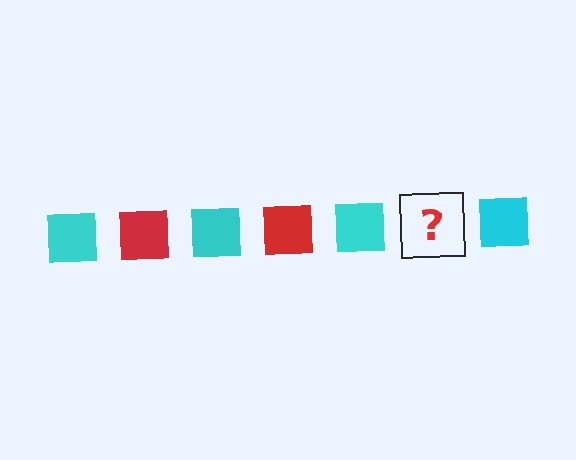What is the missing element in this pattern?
The missing element is a red square.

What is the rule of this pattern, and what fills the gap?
The rule is that the pattern cycles through cyan, red squares. The gap should be filled with a red square.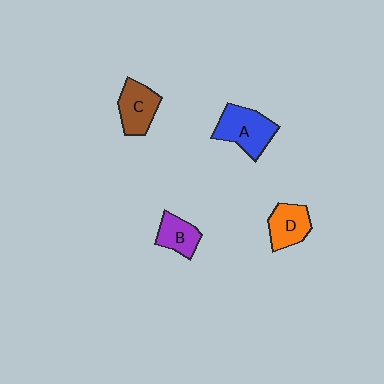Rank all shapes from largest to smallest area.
From largest to smallest: A (blue), C (brown), D (orange), B (purple).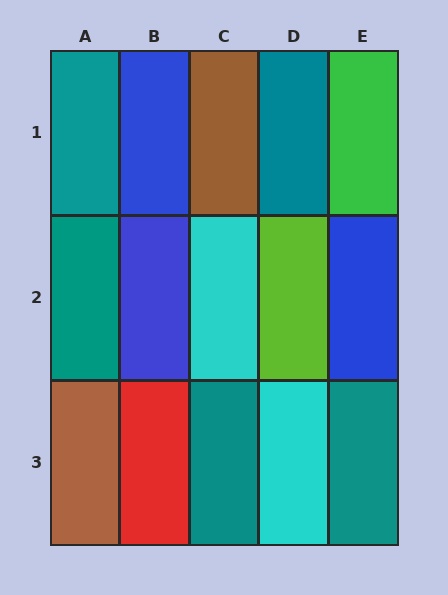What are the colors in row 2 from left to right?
Teal, blue, cyan, lime, blue.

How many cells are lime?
1 cell is lime.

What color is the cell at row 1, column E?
Green.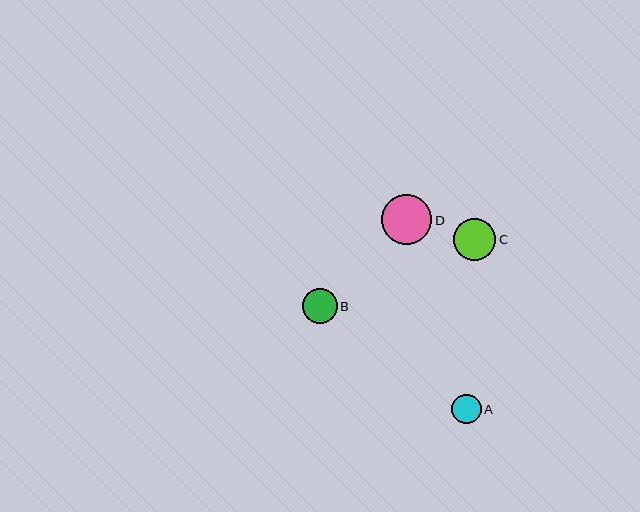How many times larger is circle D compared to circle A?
Circle D is approximately 1.7 times the size of circle A.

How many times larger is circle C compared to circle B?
Circle C is approximately 1.2 times the size of circle B.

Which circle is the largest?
Circle D is the largest with a size of approximately 50 pixels.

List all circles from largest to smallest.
From largest to smallest: D, C, B, A.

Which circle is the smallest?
Circle A is the smallest with a size of approximately 29 pixels.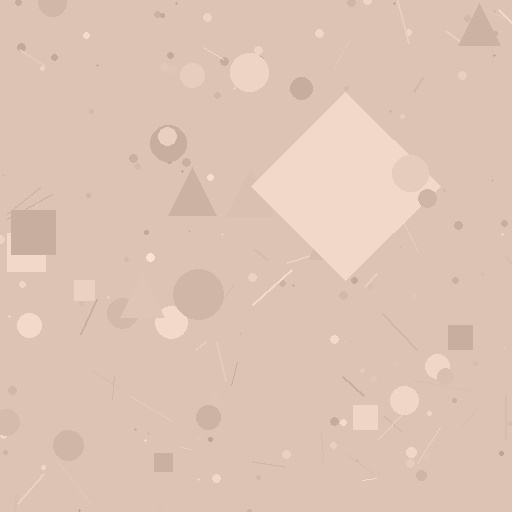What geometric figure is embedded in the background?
A diamond is embedded in the background.